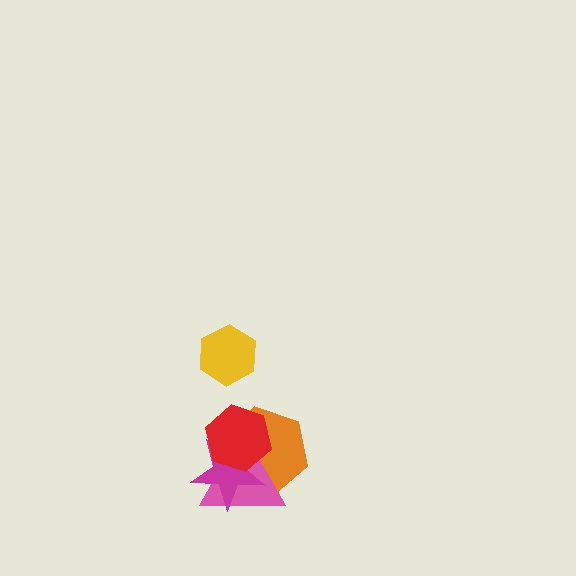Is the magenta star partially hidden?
Yes, it is partially covered by another shape.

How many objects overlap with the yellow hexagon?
0 objects overlap with the yellow hexagon.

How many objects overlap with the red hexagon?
3 objects overlap with the red hexagon.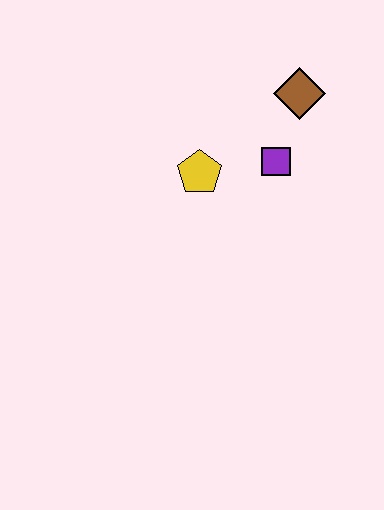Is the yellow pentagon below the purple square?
Yes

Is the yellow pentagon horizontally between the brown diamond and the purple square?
No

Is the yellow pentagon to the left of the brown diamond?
Yes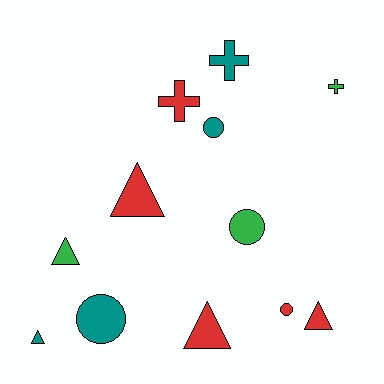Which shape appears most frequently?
Triangle, with 5 objects.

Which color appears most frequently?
Red, with 5 objects.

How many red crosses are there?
There is 1 red cross.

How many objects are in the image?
There are 12 objects.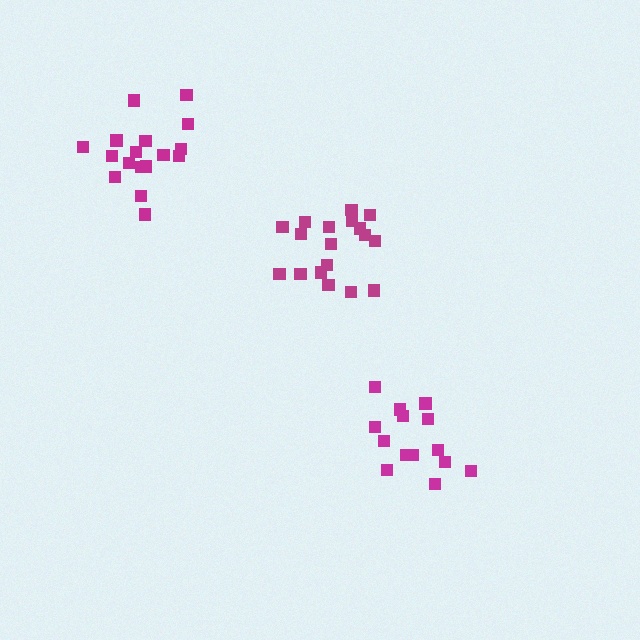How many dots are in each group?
Group 1: 18 dots, Group 2: 14 dots, Group 3: 17 dots (49 total).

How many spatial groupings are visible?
There are 3 spatial groupings.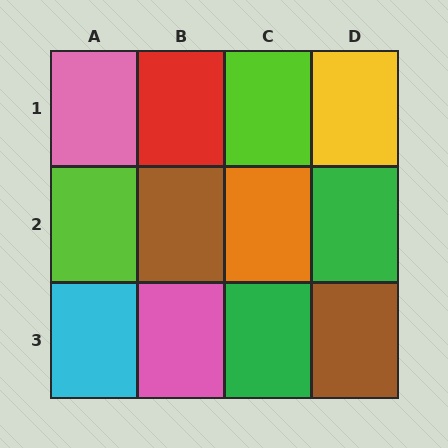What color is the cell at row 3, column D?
Brown.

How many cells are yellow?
1 cell is yellow.